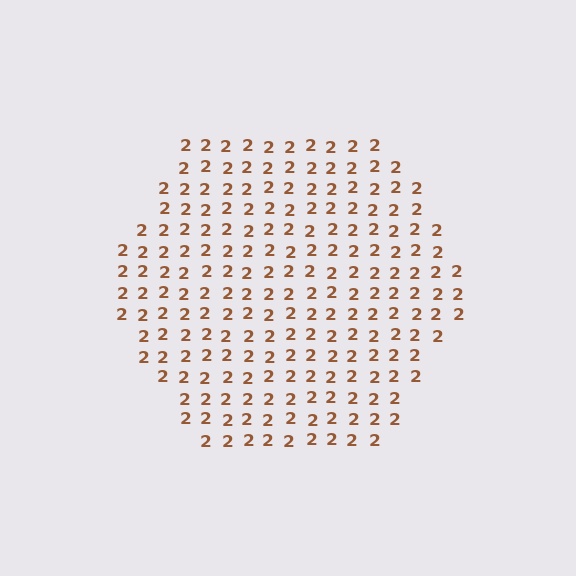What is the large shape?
The large shape is a hexagon.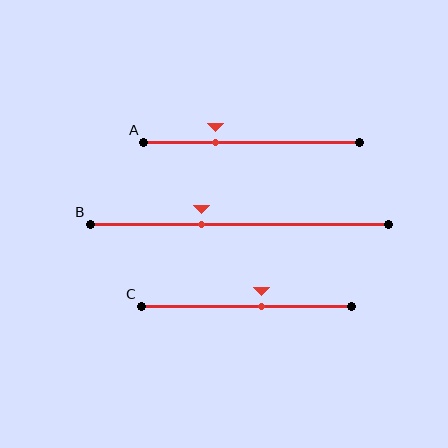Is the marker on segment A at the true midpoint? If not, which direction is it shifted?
No, the marker on segment A is shifted to the left by about 17% of the segment length.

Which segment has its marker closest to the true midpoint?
Segment C has its marker closest to the true midpoint.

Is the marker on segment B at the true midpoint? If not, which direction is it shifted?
No, the marker on segment B is shifted to the left by about 13% of the segment length.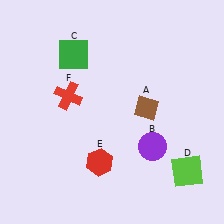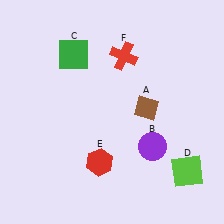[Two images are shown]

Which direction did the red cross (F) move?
The red cross (F) moved right.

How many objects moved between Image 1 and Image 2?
1 object moved between the two images.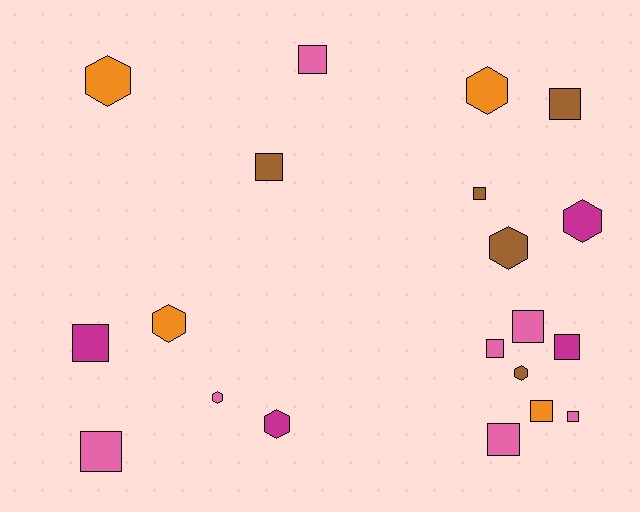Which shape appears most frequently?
Square, with 12 objects.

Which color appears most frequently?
Pink, with 7 objects.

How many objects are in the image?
There are 20 objects.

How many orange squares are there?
There is 1 orange square.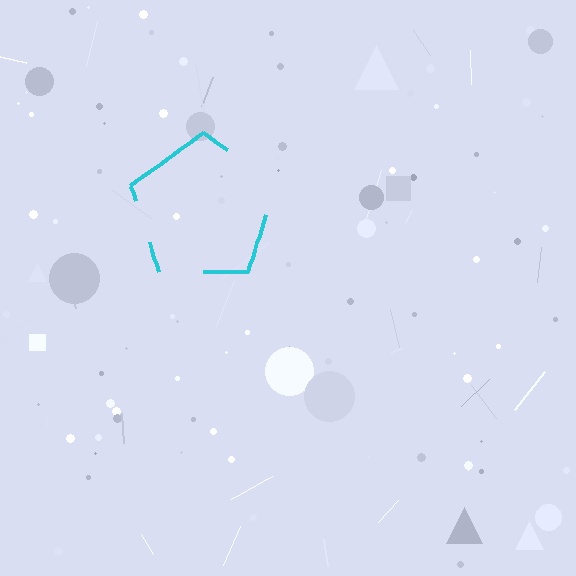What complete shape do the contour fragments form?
The contour fragments form a pentagon.